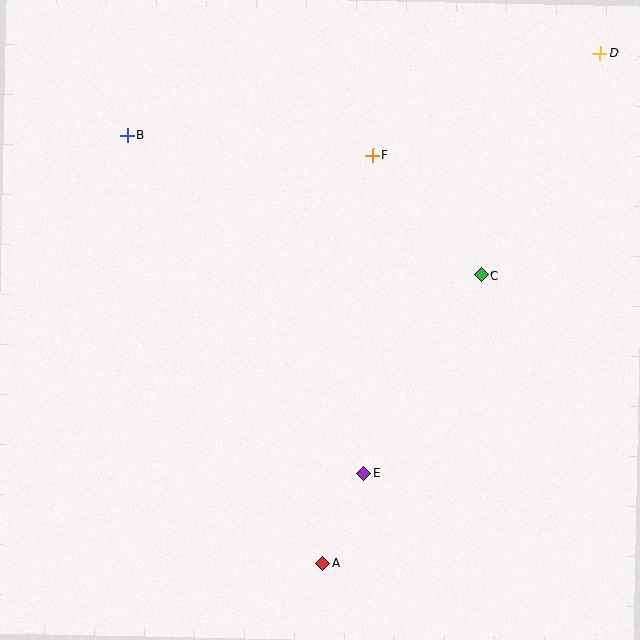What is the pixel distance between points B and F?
The distance between B and F is 247 pixels.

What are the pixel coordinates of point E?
Point E is at (364, 473).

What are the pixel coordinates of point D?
Point D is at (600, 53).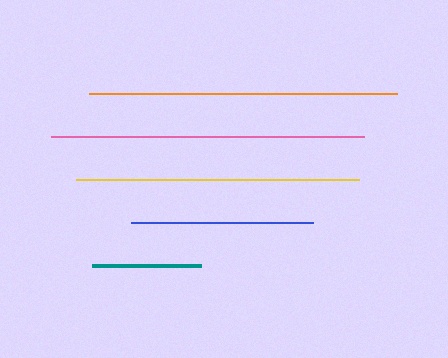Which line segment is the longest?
The pink line is the longest at approximately 313 pixels.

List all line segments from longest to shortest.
From longest to shortest: pink, orange, yellow, blue, teal.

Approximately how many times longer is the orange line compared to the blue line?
The orange line is approximately 1.7 times the length of the blue line.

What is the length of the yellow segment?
The yellow segment is approximately 282 pixels long.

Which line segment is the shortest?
The teal line is the shortest at approximately 108 pixels.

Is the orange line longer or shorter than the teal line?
The orange line is longer than the teal line.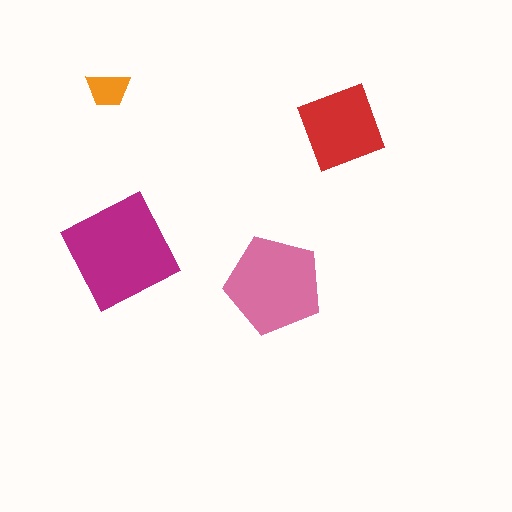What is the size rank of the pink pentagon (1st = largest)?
2nd.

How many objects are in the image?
There are 4 objects in the image.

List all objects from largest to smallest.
The magenta diamond, the pink pentagon, the red square, the orange trapezoid.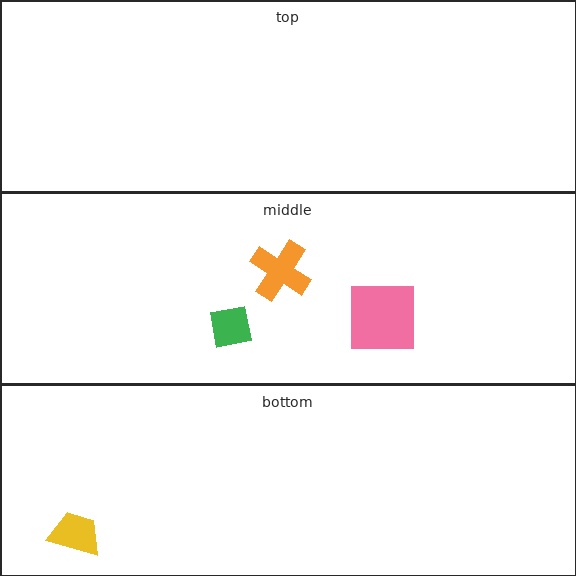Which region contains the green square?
The middle region.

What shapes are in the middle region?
The green square, the orange cross, the pink square.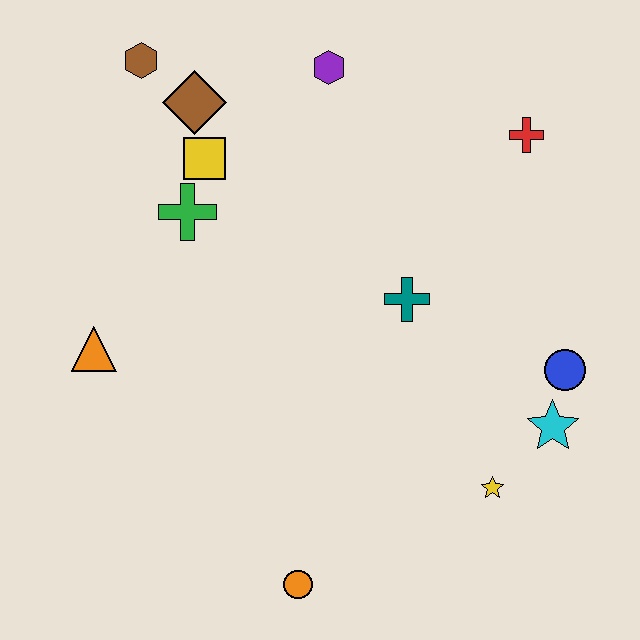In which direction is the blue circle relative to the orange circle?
The blue circle is to the right of the orange circle.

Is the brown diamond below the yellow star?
No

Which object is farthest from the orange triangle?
The red cross is farthest from the orange triangle.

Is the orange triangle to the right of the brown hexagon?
No